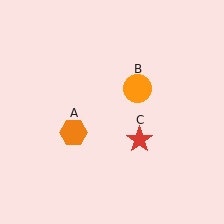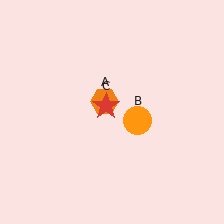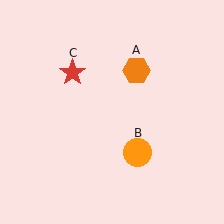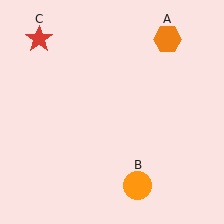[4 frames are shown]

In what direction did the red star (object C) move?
The red star (object C) moved up and to the left.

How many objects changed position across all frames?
3 objects changed position: orange hexagon (object A), orange circle (object B), red star (object C).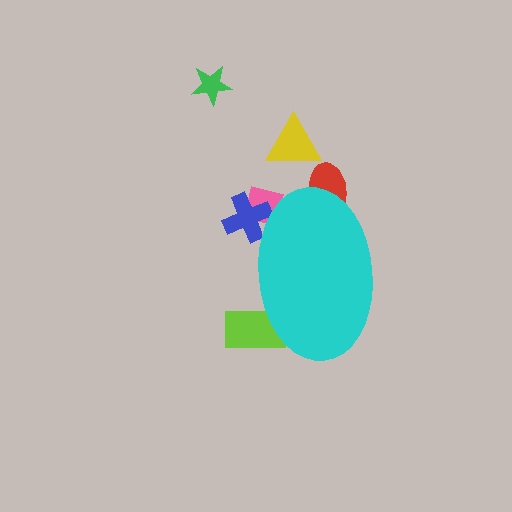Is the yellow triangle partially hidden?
No, the yellow triangle is fully visible.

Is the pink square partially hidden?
Yes, the pink square is partially hidden behind the cyan ellipse.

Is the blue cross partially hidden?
Yes, the blue cross is partially hidden behind the cyan ellipse.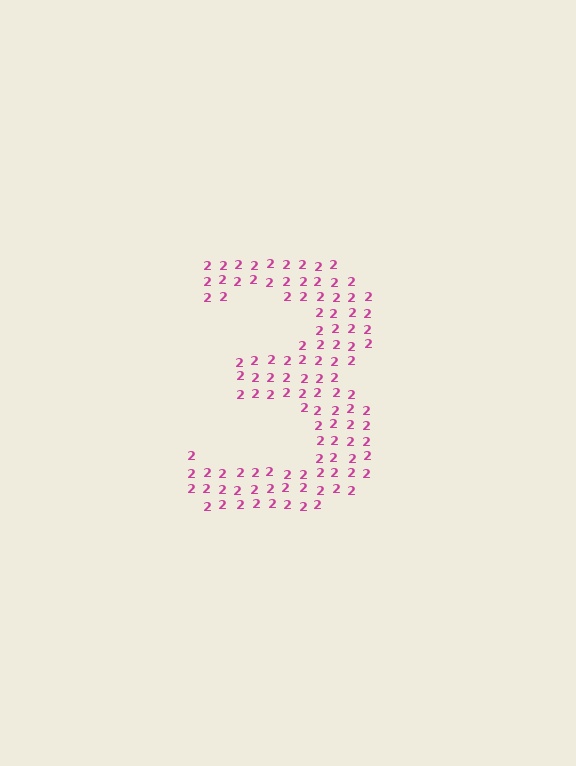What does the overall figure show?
The overall figure shows the digit 3.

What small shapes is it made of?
It is made of small digit 2's.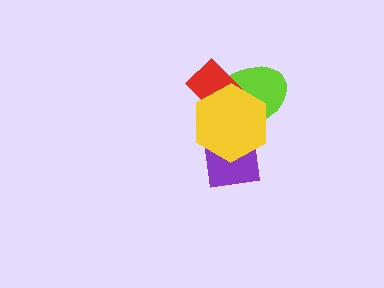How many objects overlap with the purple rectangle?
3 objects overlap with the purple rectangle.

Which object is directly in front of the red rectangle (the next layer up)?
The purple rectangle is directly in front of the red rectangle.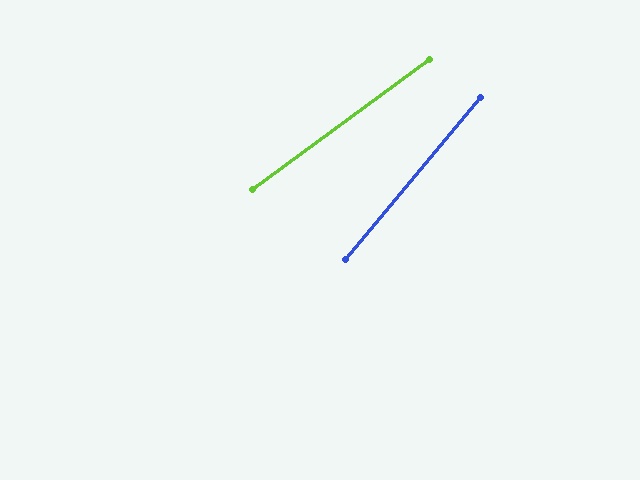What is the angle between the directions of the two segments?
Approximately 14 degrees.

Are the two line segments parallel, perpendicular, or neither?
Neither parallel nor perpendicular — they differ by about 14°.